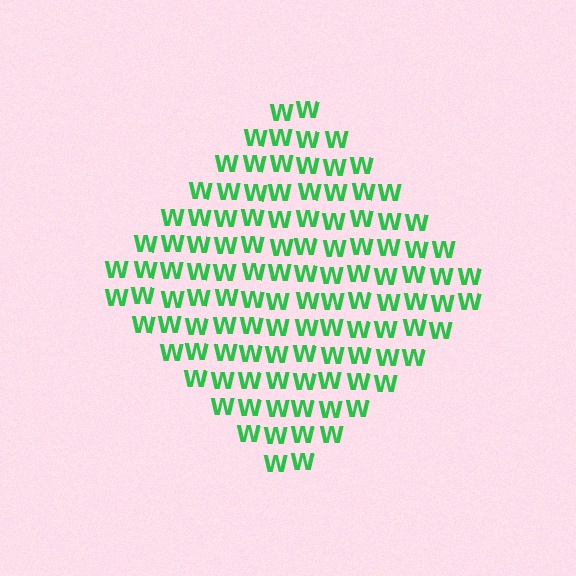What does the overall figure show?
The overall figure shows a diamond.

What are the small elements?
The small elements are letter W's.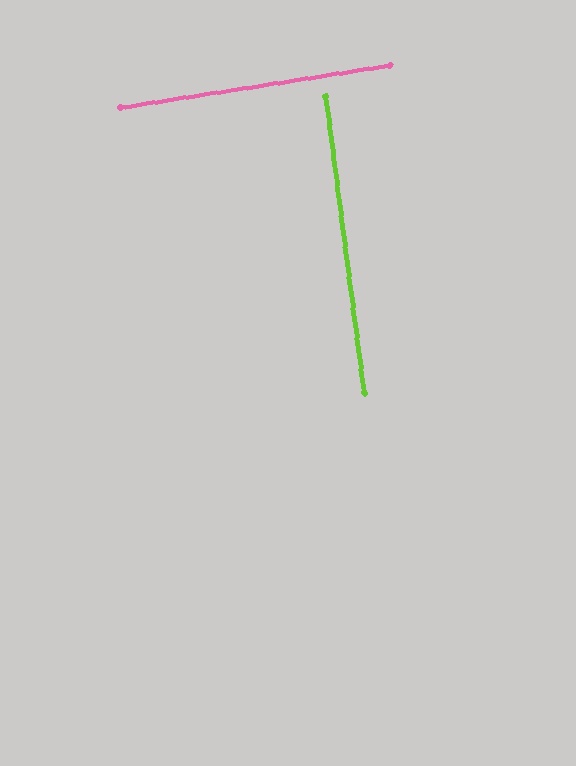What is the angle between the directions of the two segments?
Approximately 88 degrees.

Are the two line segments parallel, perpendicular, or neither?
Perpendicular — they meet at approximately 88°.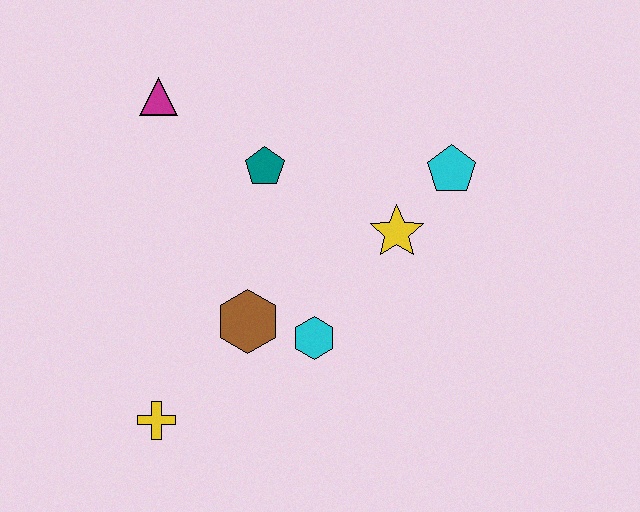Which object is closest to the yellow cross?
The brown hexagon is closest to the yellow cross.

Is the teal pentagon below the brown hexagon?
No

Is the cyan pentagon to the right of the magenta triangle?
Yes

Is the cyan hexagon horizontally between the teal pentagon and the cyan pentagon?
Yes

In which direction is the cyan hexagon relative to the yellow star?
The cyan hexagon is below the yellow star.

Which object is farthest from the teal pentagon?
The yellow cross is farthest from the teal pentagon.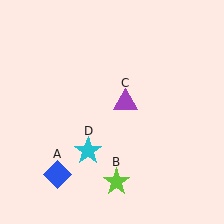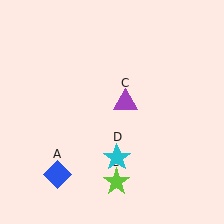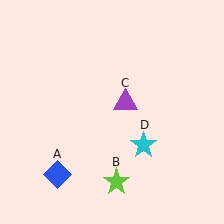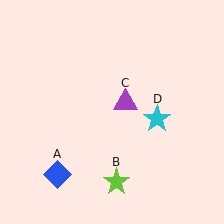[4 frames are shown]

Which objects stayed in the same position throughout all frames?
Blue diamond (object A) and lime star (object B) and purple triangle (object C) remained stationary.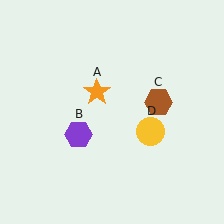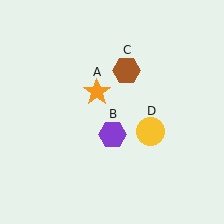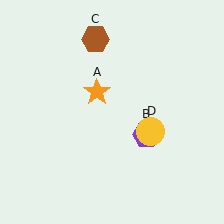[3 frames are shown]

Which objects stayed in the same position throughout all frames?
Orange star (object A) and yellow circle (object D) remained stationary.